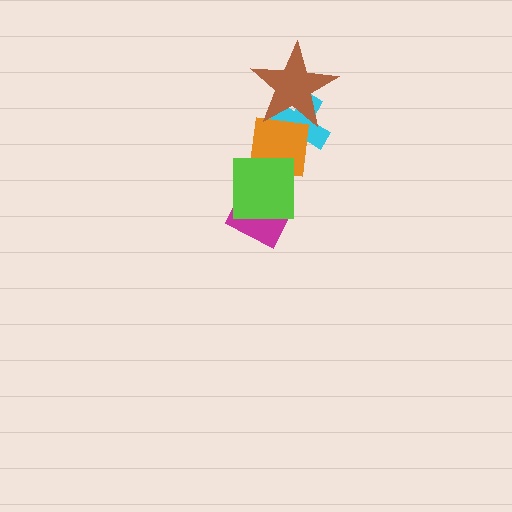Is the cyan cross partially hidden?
Yes, it is partially covered by another shape.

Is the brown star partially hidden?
No, no other shape covers it.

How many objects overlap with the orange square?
3 objects overlap with the orange square.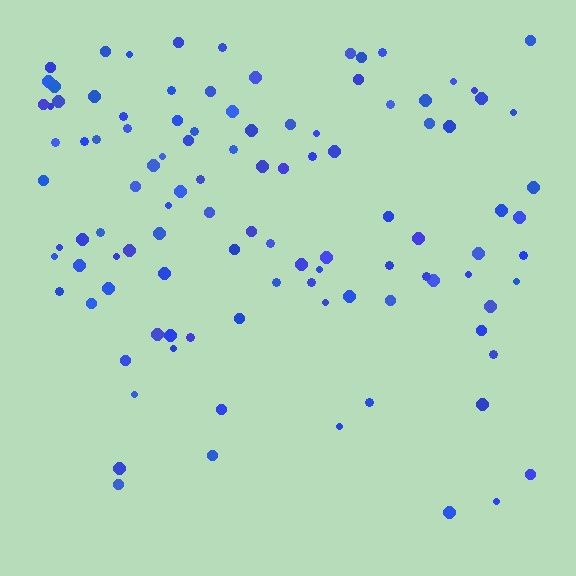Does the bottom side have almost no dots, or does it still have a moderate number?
Still a moderate number, just noticeably fewer than the top.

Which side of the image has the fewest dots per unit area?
The bottom.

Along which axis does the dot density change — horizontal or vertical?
Vertical.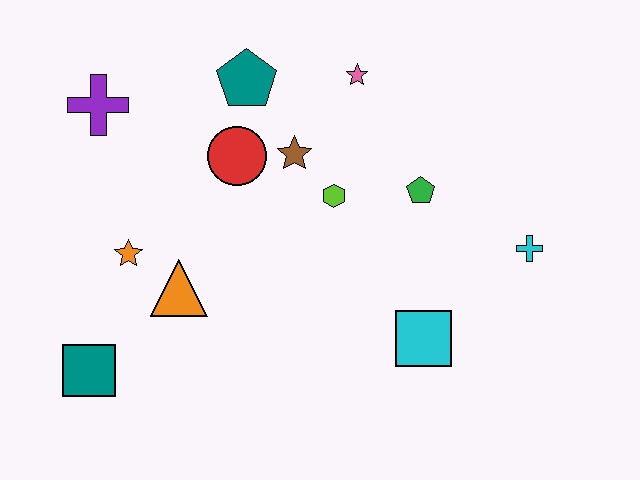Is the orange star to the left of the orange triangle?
Yes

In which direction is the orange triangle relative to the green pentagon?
The orange triangle is to the left of the green pentagon.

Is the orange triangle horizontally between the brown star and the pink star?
No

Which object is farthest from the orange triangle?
The cyan cross is farthest from the orange triangle.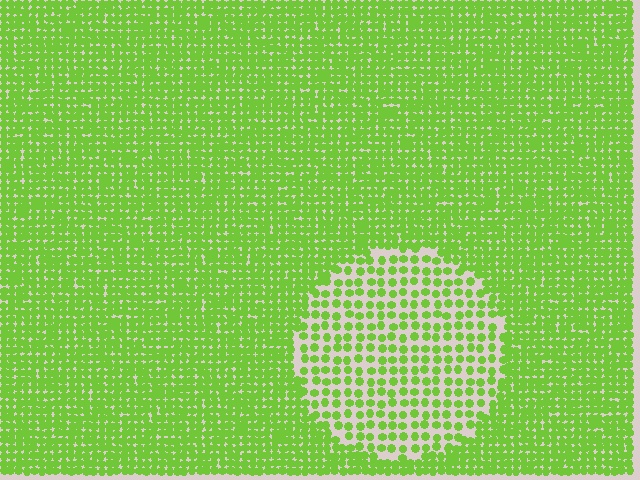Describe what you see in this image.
The image contains small lime elements arranged at two different densities. A circle-shaped region is visible where the elements are less densely packed than the surrounding area.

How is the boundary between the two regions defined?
The boundary is defined by a change in element density (approximately 2.2x ratio). All elements are the same color, size, and shape.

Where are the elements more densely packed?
The elements are more densely packed outside the circle boundary.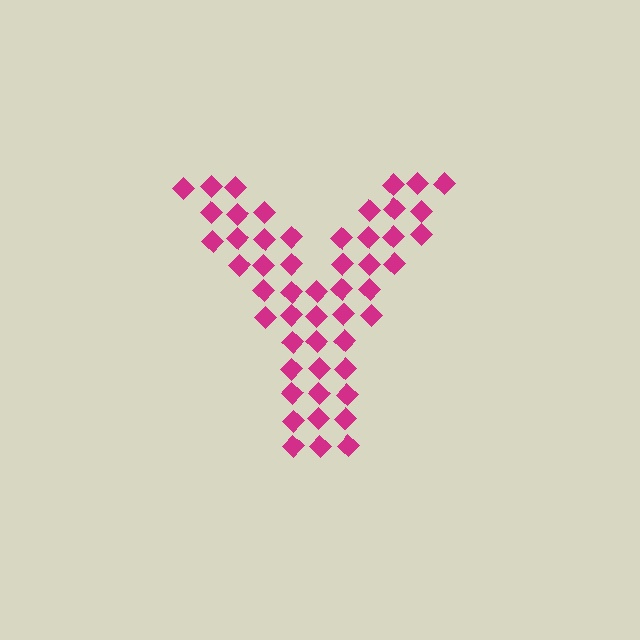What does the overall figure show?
The overall figure shows the letter Y.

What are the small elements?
The small elements are diamonds.